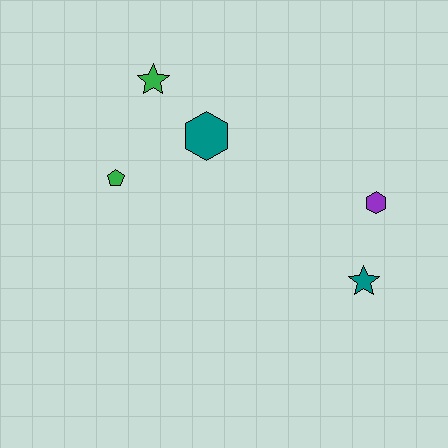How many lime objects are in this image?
There are no lime objects.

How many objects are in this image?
There are 5 objects.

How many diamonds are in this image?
There are no diamonds.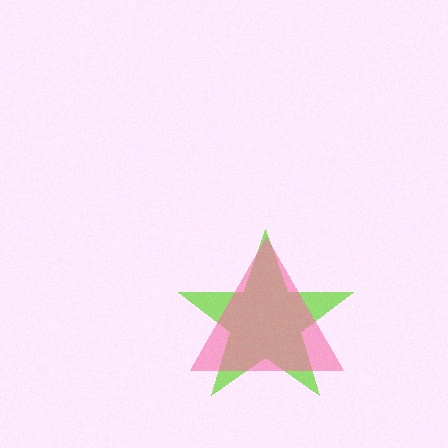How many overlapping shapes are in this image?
There are 2 overlapping shapes in the image.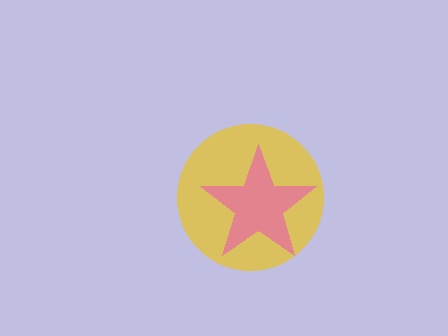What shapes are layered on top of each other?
The layered shapes are: a yellow circle, a pink star.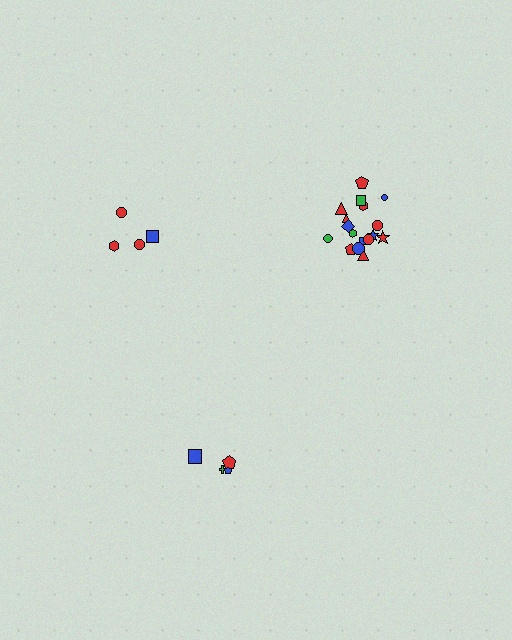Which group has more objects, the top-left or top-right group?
The top-right group.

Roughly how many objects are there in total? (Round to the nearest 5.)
Roughly 25 objects in total.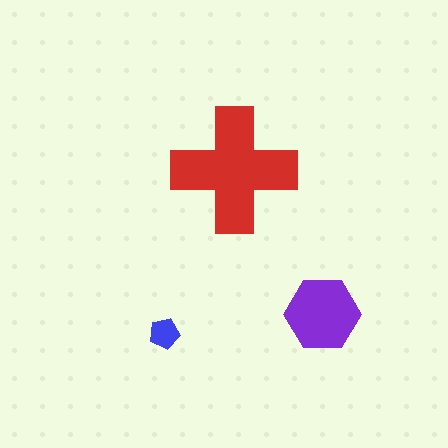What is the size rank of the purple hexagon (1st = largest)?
2nd.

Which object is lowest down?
The blue pentagon is bottommost.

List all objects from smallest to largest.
The blue pentagon, the purple hexagon, the red cross.